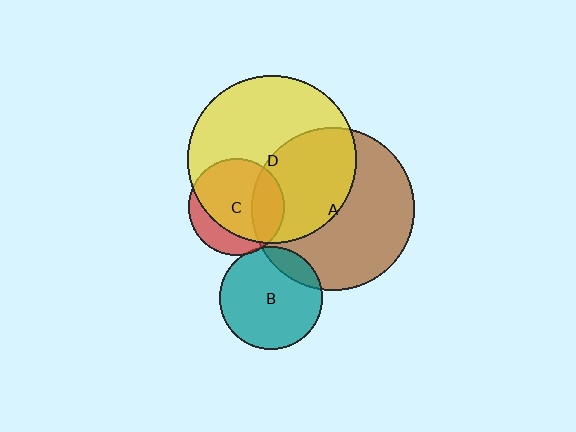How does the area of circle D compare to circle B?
Approximately 2.7 times.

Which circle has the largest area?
Circle D (yellow).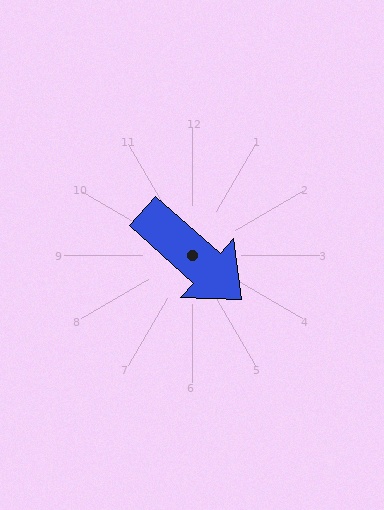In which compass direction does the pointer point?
Southeast.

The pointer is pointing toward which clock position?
Roughly 4 o'clock.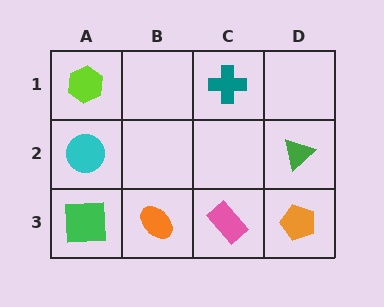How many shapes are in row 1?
2 shapes.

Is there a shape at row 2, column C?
No, that cell is empty.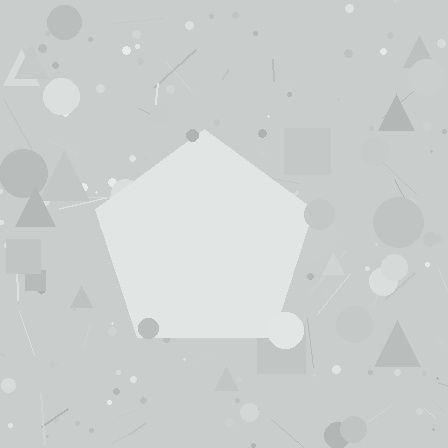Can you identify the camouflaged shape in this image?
The camouflaged shape is a pentagon.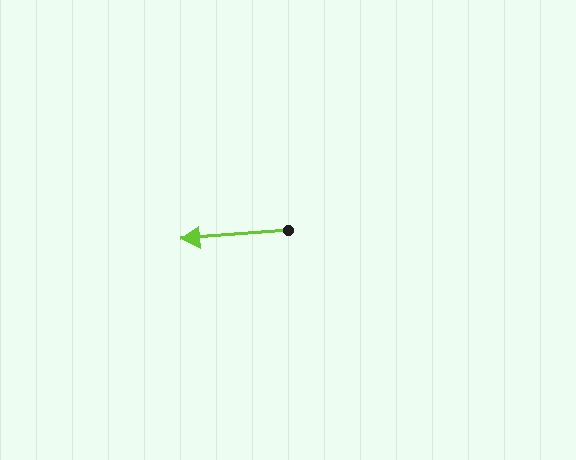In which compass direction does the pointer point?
West.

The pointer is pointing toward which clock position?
Roughly 9 o'clock.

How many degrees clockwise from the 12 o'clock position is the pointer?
Approximately 265 degrees.